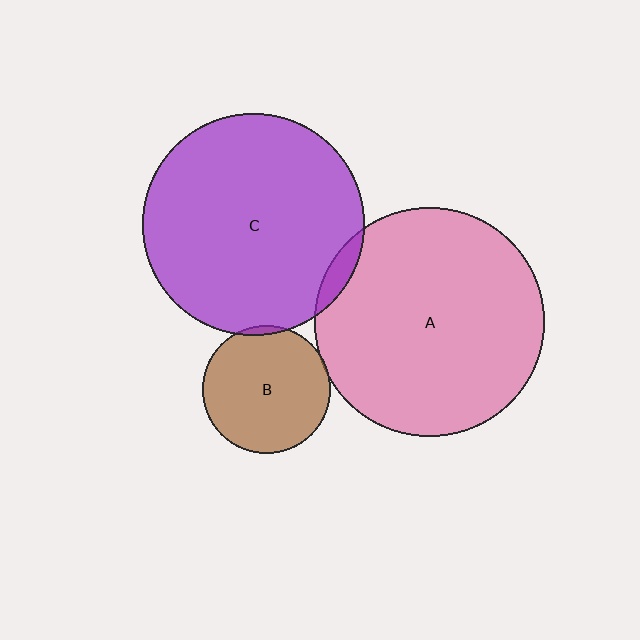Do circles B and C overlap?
Yes.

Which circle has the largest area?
Circle A (pink).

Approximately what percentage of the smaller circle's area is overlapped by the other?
Approximately 5%.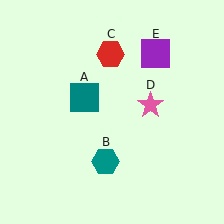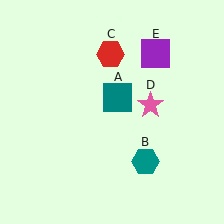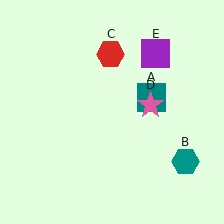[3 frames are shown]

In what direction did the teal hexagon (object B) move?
The teal hexagon (object B) moved right.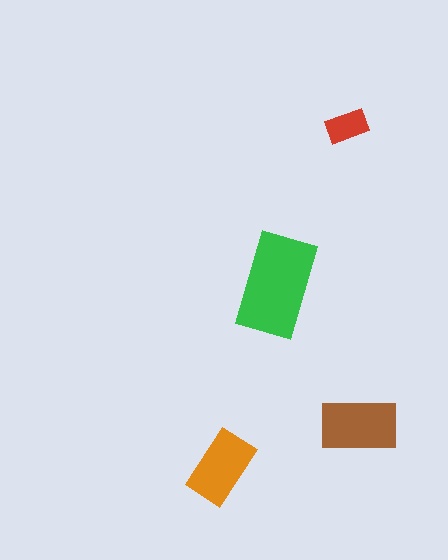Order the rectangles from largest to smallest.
the green one, the brown one, the orange one, the red one.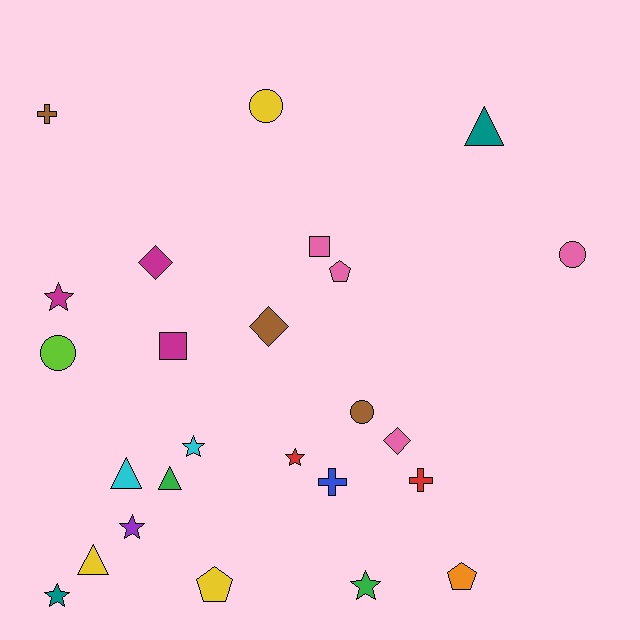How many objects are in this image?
There are 25 objects.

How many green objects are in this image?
There are 2 green objects.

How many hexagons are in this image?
There are no hexagons.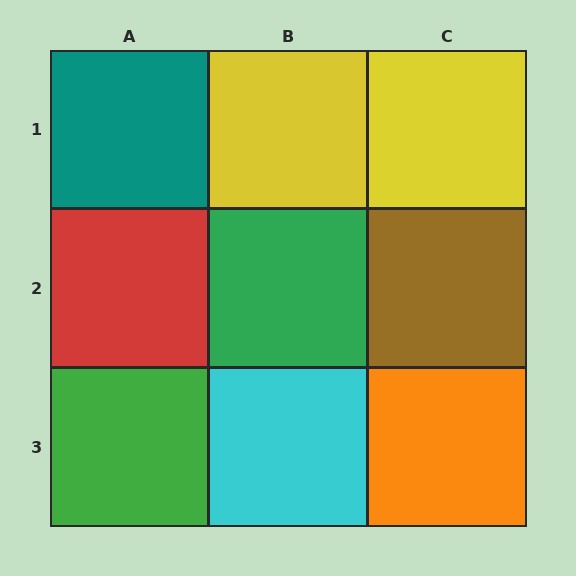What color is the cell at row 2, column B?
Green.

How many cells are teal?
1 cell is teal.